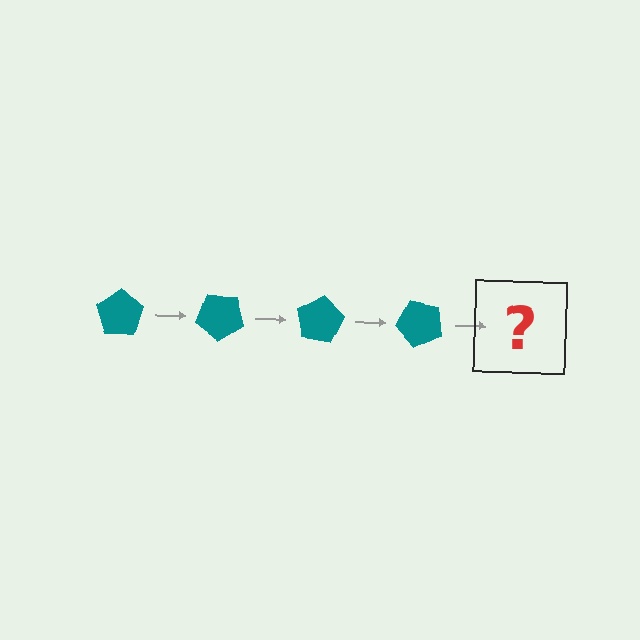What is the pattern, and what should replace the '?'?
The pattern is that the pentagon rotates 40 degrees each step. The '?' should be a teal pentagon rotated 160 degrees.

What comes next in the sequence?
The next element should be a teal pentagon rotated 160 degrees.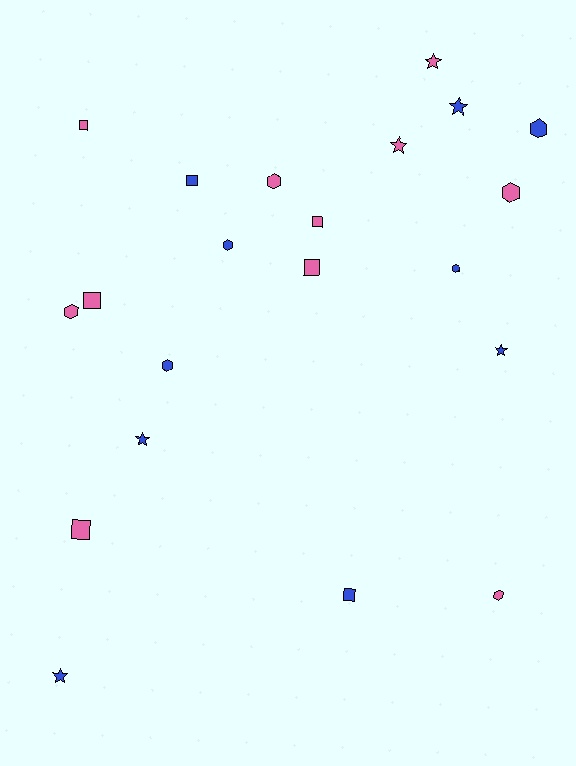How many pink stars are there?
There are 2 pink stars.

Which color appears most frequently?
Pink, with 11 objects.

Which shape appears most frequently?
Hexagon, with 8 objects.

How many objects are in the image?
There are 21 objects.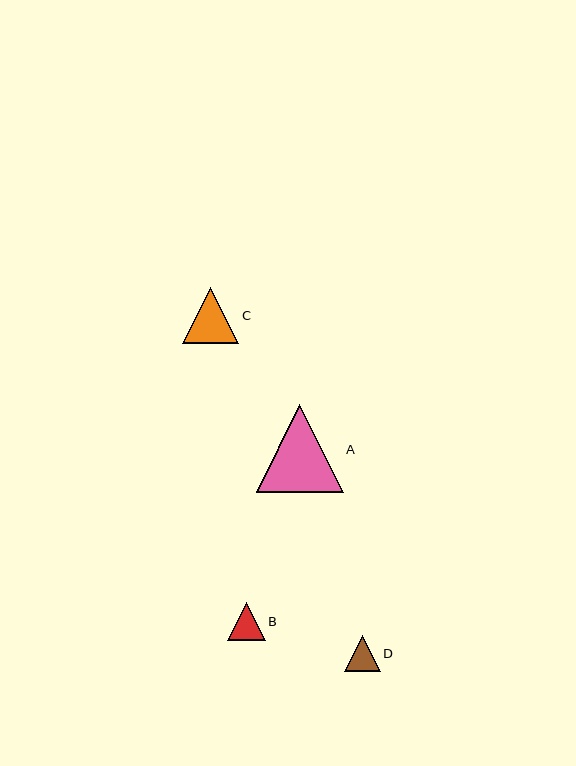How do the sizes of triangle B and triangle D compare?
Triangle B and triangle D are approximately the same size.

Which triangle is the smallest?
Triangle D is the smallest with a size of approximately 35 pixels.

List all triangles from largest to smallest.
From largest to smallest: A, C, B, D.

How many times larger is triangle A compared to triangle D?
Triangle A is approximately 2.5 times the size of triangle D.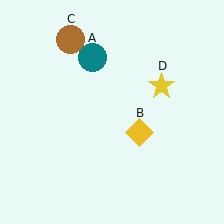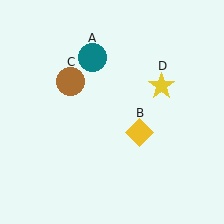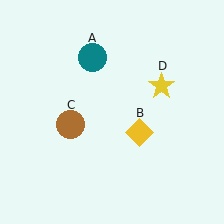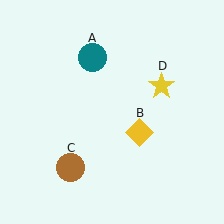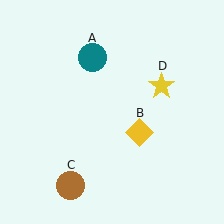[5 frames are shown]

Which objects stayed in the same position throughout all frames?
Teal circle (object A) and yellow diamond (object B) and yellow star (object D) remained stationary.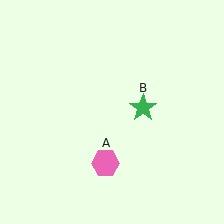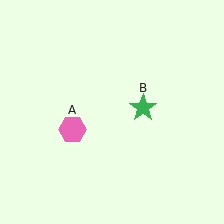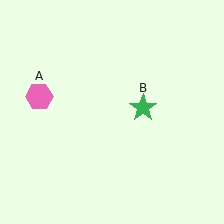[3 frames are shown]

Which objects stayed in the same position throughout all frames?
Green star (object B) remained stationary.